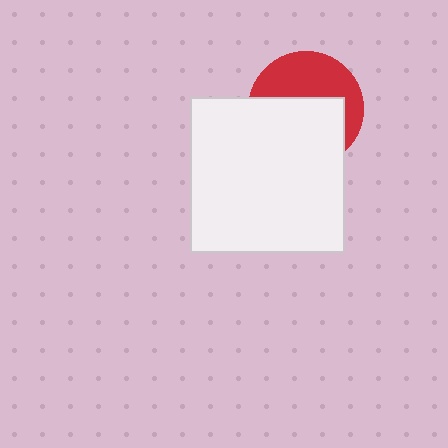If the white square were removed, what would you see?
You would see the complete red circle.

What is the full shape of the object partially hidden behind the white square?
The partially hidden object is a red circle.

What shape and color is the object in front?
The object in front is a white square.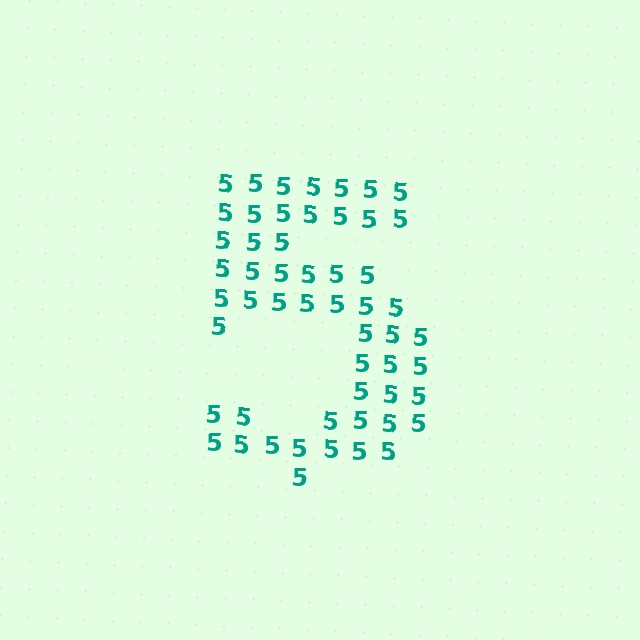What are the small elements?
The small elements are digit 5's.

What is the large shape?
The large shape is the digit 5.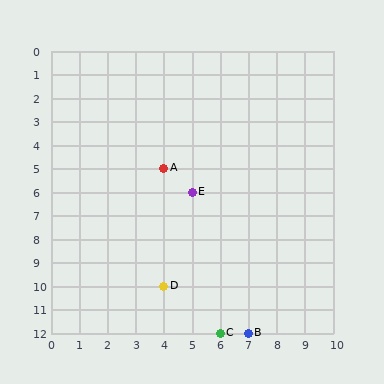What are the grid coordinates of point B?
Point B is at grid coordinates (7, 12).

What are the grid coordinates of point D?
Point D is at grid coordinates (4, 10).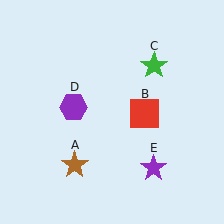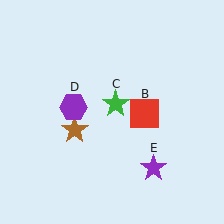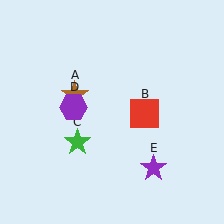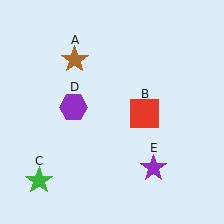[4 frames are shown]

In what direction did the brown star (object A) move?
The brown star (object A) moved up.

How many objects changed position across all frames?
2 objects changed position: brown star (object A), green star (object C).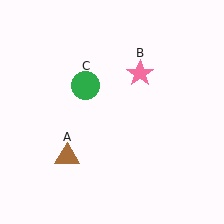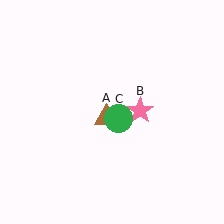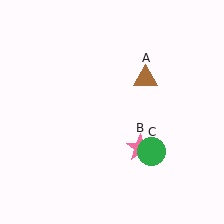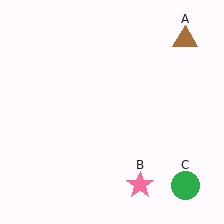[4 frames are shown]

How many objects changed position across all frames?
3 objects changed position: brown triangle (object A), pink star (object B), green circle (object C).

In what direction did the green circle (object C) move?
The green circle (object C) moved down and to the right.